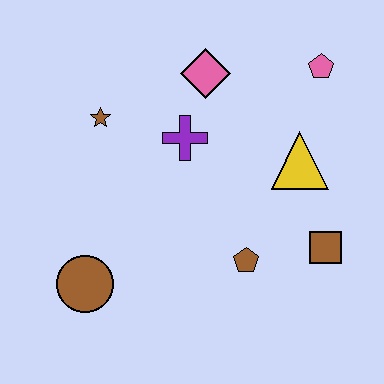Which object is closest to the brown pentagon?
The brown square is closest to the brown pentagon.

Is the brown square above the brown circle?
Yes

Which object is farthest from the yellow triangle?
The brown circle is farthest from the yellow triangle.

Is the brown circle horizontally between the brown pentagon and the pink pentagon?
No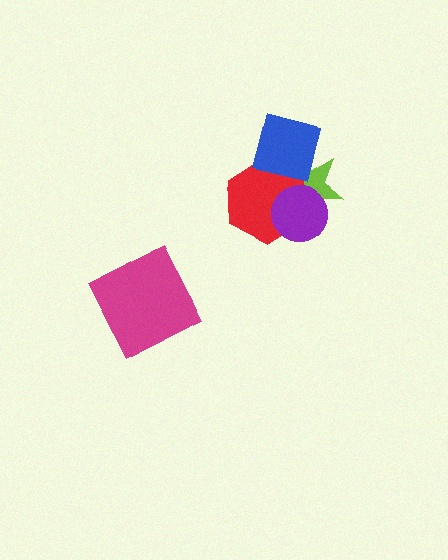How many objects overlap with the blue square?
2 objects overlap with the blue square.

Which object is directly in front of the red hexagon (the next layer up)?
The purple circle is directly in front of the red hexagon.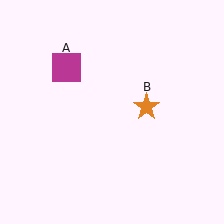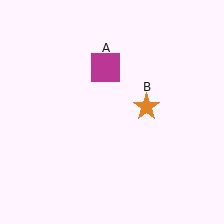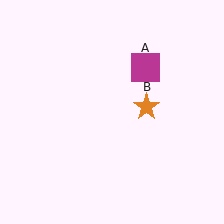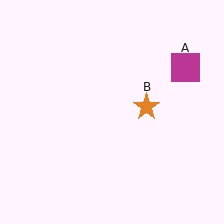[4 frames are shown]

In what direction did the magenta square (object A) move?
The magenta square (object A) moved right.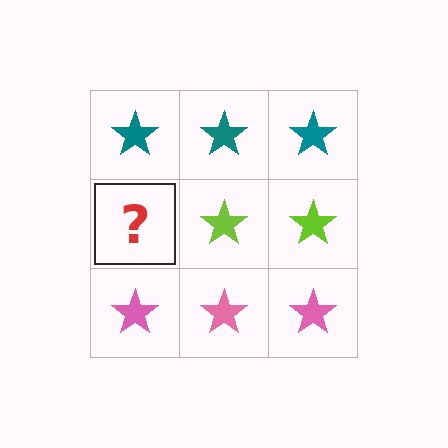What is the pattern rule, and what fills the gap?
The rule is that each row has a consistent color. The gap should be filled with a lime star.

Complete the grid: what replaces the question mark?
The question mark should be replaced with a lime star.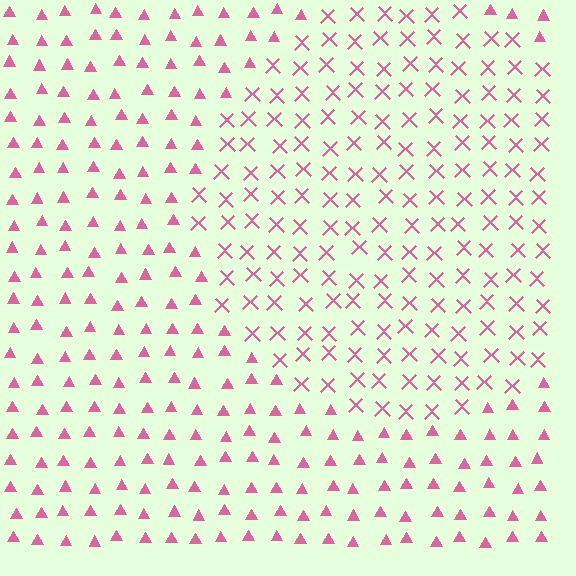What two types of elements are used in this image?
The image uses X marks inside the circle region and triangles outside it.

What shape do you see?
I see a circle.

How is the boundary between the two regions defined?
The boundary is defined by a change in element shape: X marks inside vs. triangles outside. All elements share the same color and spacing.